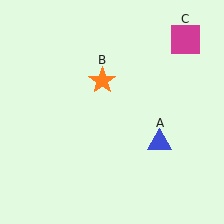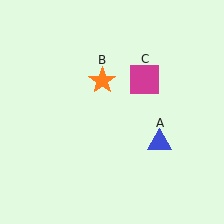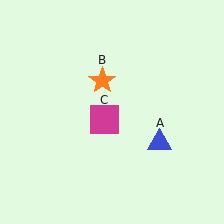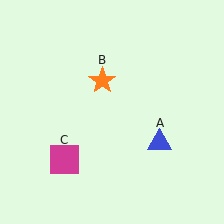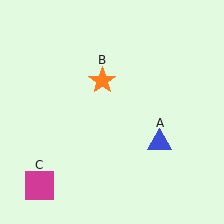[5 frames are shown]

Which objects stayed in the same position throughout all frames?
Blue triangle (object A) and orange star (object B) remained stationary.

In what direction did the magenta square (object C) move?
The magenta square (object C) moved down and to the left.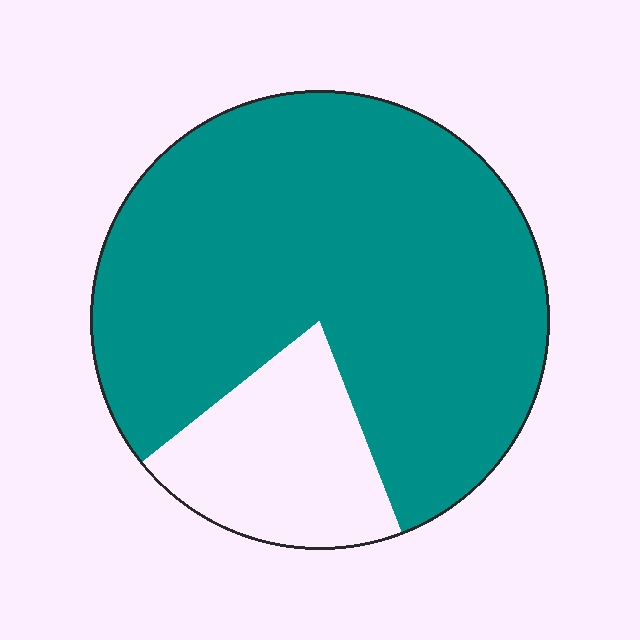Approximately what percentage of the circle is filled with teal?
Approximately 80%.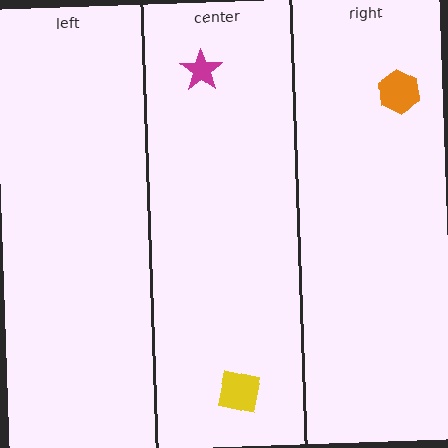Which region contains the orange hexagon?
The right region.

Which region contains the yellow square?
The center region.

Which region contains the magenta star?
The center region.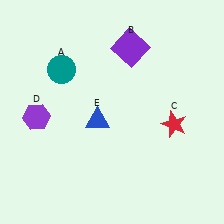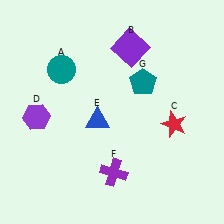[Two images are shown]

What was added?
A purple cross (F), a teal pentagon (G) were added in Image 2.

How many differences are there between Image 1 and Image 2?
There are 2 differences between the two images.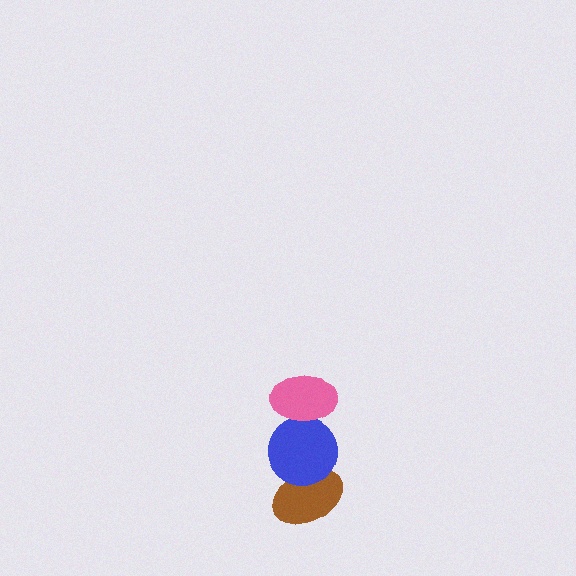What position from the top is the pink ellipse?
The pink ellipse is 1st from the top.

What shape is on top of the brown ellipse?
The blue circle is on top of the brown ellipse.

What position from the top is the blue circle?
The blue circle is 2nd from the top.